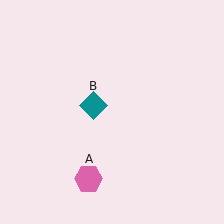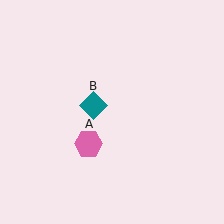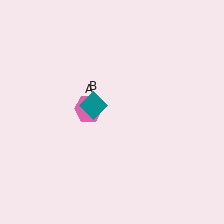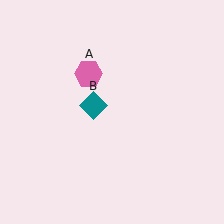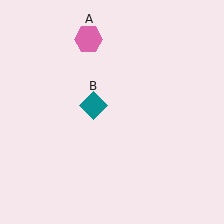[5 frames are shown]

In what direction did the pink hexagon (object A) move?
The pink hexagon (object A) moved up.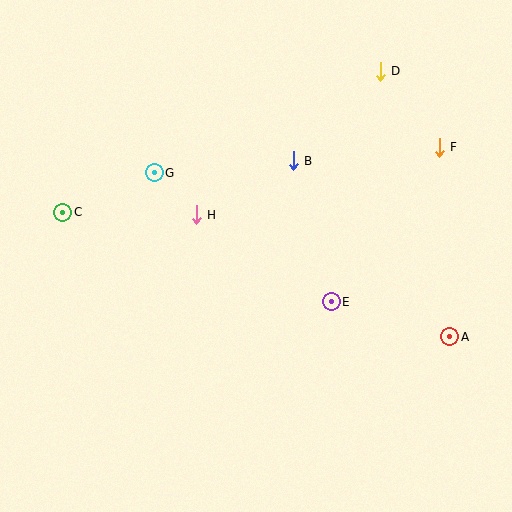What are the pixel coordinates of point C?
Point C is at (63, 212).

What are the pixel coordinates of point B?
Point B is at (293, 161).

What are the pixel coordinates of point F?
Point F is at (439, 147).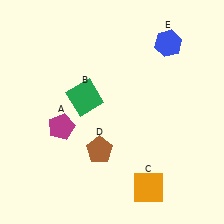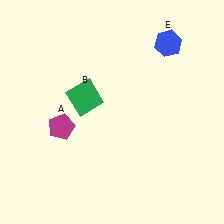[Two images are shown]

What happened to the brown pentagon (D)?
The brown pentagon (D) was removed in Image 2. It was in the bottom-left area of Image 1.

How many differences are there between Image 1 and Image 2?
There are 2 differences between the two images.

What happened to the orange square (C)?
The orange square (C) was removed in Image 2. It was in the bottom-right area of Image 1.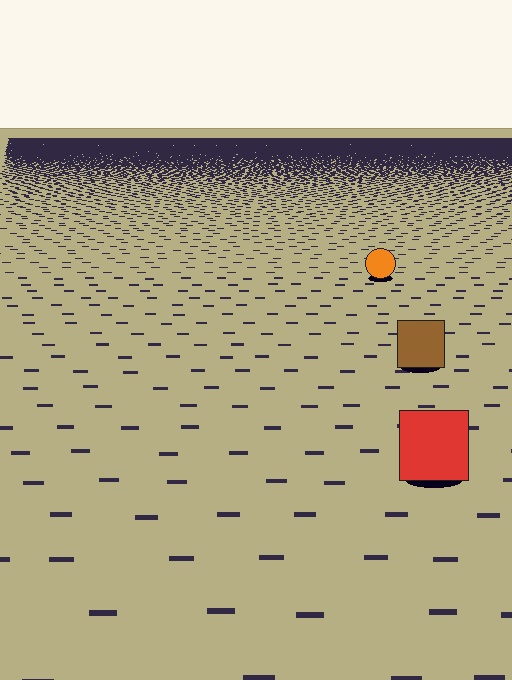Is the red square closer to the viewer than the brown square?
Yes. The red square is closer — you can tell from the texture gradient: the ground texture is coarser near it.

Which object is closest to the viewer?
The red square is closest. The texture marks near it are larger and more spread out.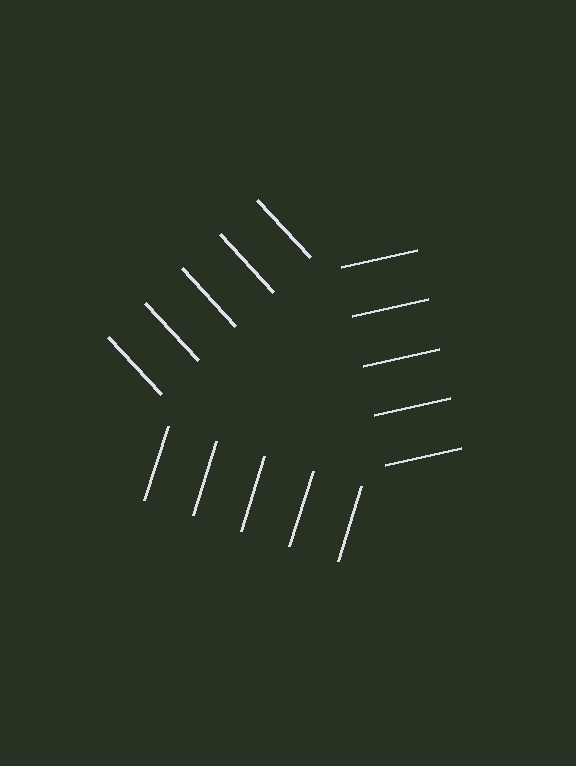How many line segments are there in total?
15 — 5 along each of the 3 edges.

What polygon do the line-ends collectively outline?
An illusory triangle — the line segments terminate on its edges but no continuous stroke is drawn.